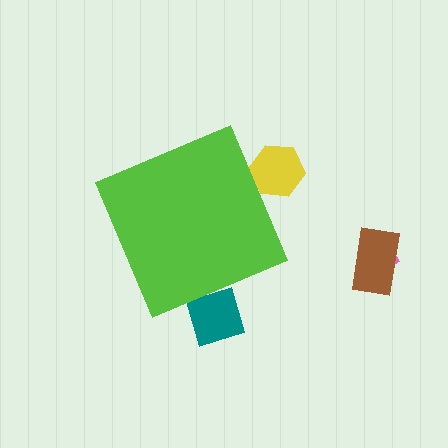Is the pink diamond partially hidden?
No, the pink diamond is fully visible.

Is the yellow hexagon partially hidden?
Yes, the yellow hexagon is partially hidden behind the lime diamond.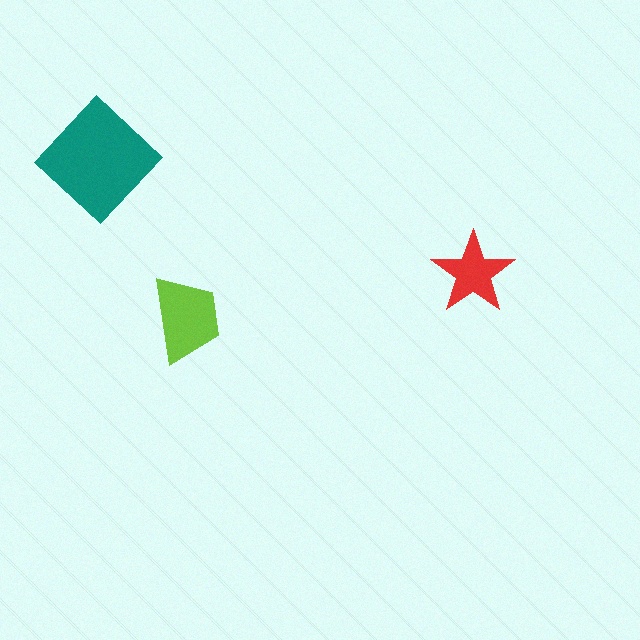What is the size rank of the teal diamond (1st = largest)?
1st.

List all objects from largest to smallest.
The teal diamond, the lime trapezoid, the red star.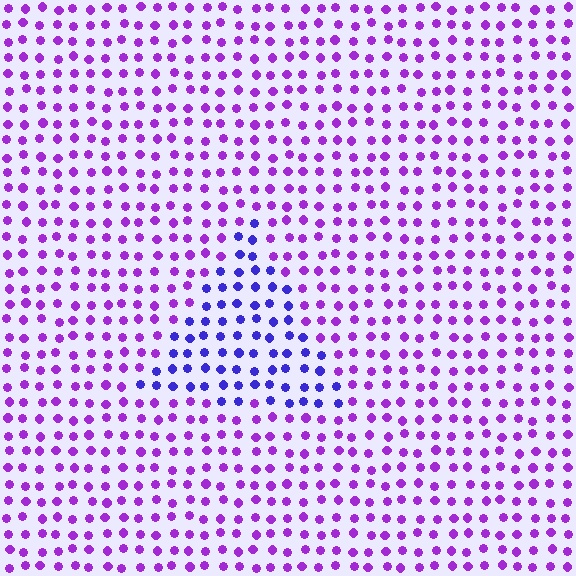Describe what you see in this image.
The image is filled with small purple elements in a uniform arrangement. A triangle-shaped region is visible where the elements are tinted to a slightly different hue, forming a subtle color boundary.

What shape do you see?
I see a triangle.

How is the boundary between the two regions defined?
The boundary is defined purely by a slight shift in hue (about 37 degrees). Spacing, size, and orientation are identical on both sides.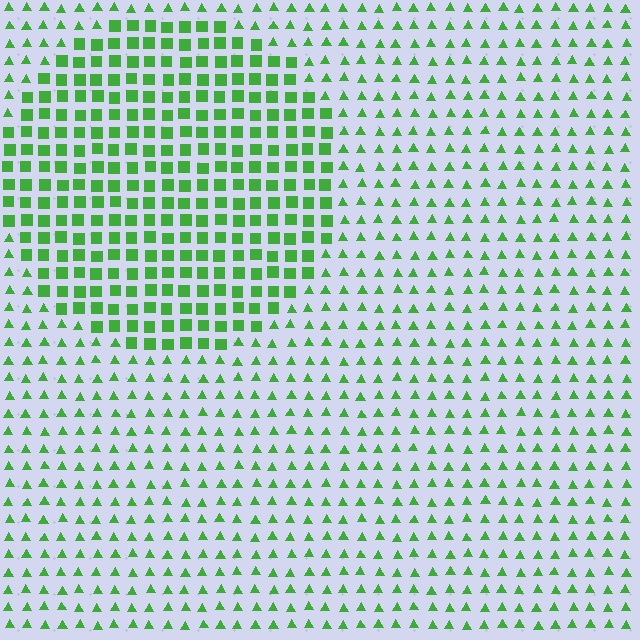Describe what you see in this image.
The image is filled with small green elements arranged in a uniform grid. A circle-shaped region contains squares, while the surrounding area contains triangles. The boundary is defined purely by the change in element shape.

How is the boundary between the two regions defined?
The boundary is defined by a change in element shape: squares inside vs. triangles outside. All elements share the same color and spacing.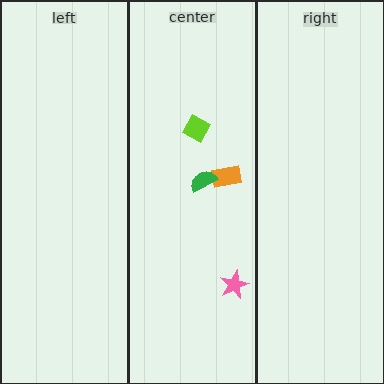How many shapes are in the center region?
4.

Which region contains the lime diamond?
The center region.